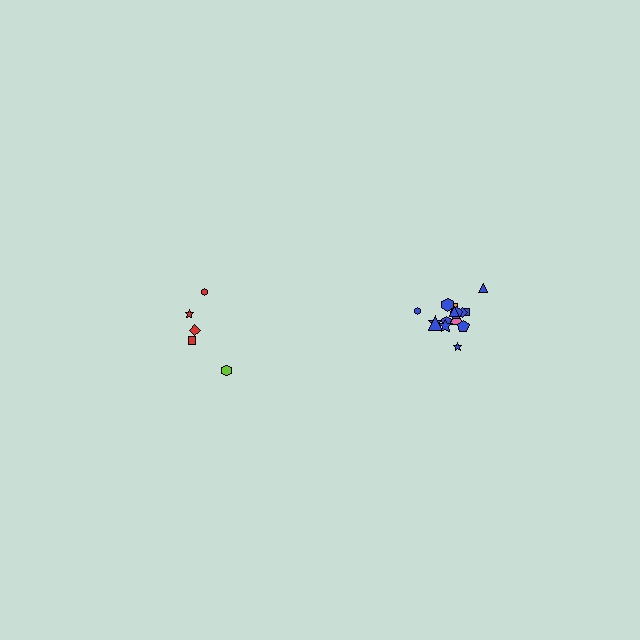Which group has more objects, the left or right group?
The right group.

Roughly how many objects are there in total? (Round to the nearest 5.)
Roughly 20 objects in total.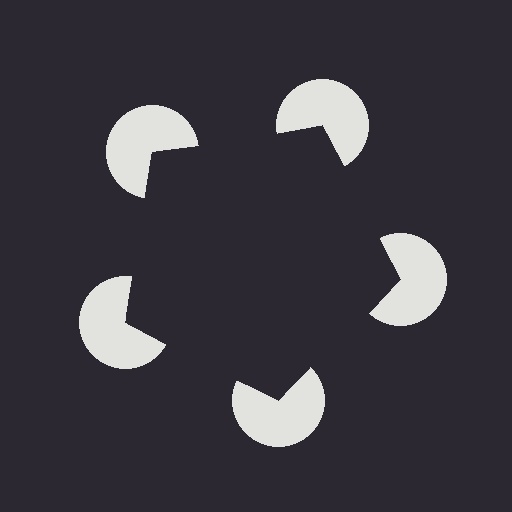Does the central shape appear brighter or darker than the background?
It typically appears slightly darker than the background, even though no actual brightness change is drawn.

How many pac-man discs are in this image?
There are 5 — one at each vertex of the illusory pentagon.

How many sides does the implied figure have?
5 sides.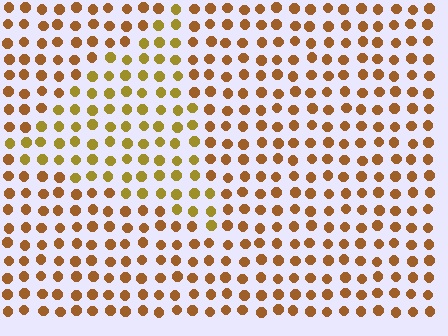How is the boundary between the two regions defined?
The boundary is defined purely by a slight shift in hue (about 25 degrees). Spacing, size, and orientation are identical on both sides.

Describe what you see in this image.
The image is filled with small brown elements in a uniform arrangement. A triangle-shaped region is visible where the elements are tinted to a slightly different hue, forming a subtle color boundary.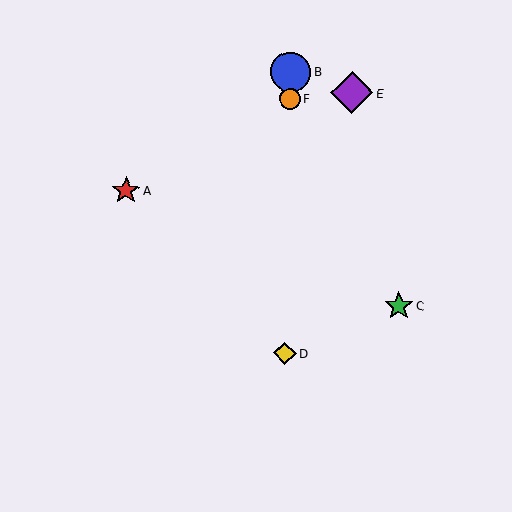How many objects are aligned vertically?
3 objects (B, D, F) are aligned vertically.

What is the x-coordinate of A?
Object A is at x≈126.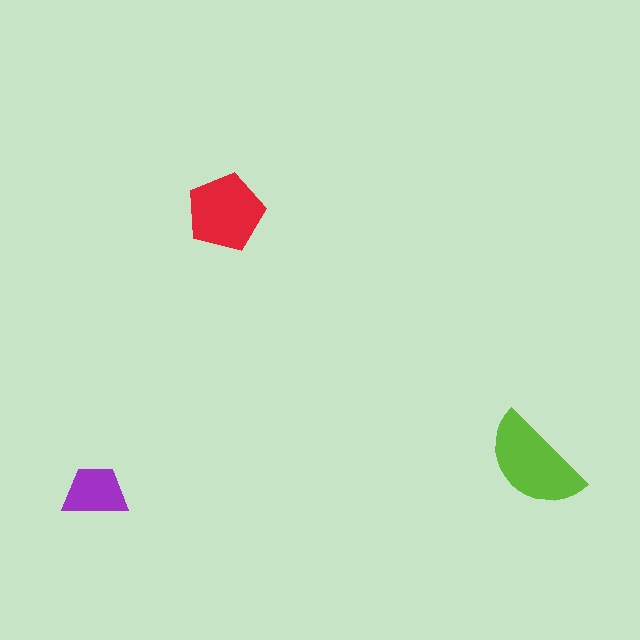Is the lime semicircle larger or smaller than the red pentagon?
Larger.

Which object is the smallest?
The purple trapezoid.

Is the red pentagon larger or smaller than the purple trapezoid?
Larger.